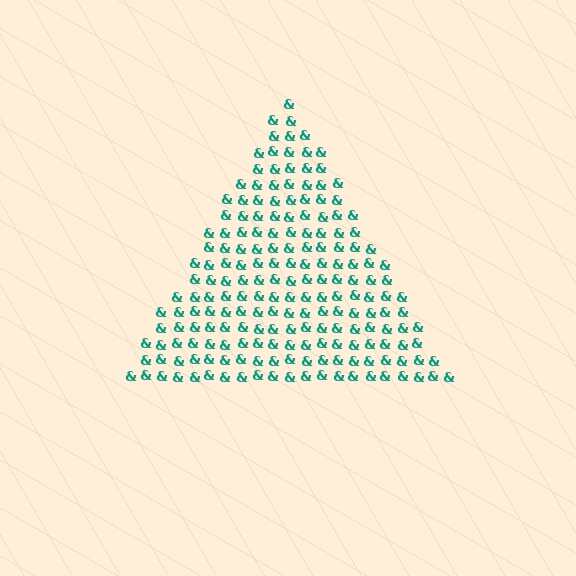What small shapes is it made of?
It is made of small ampersands.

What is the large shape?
The large shape is a triangle.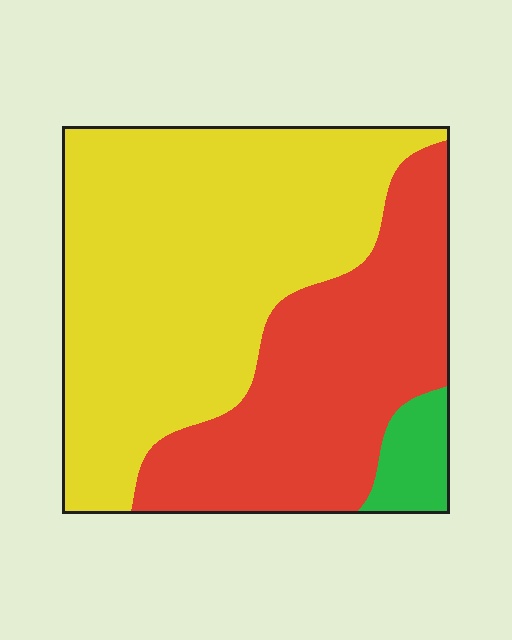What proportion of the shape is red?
Red covers around 35% of the shape.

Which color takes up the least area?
Green, at roughly 5%.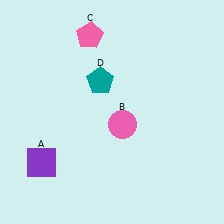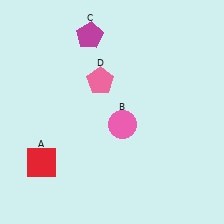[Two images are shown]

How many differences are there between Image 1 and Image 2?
There are 3 differences between the two images.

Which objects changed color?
A changed from purple to red. C changed from pink to magenta. D changed from teal to pink.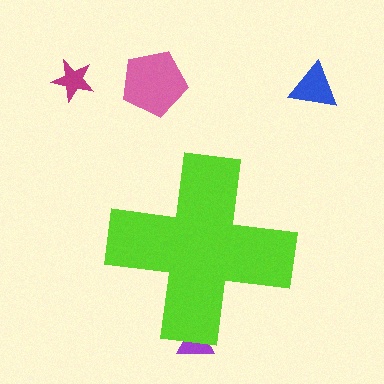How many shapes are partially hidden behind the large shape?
1 shape is partially hidden.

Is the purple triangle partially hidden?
Yes, the purple triangle is partially hidden behind the lime cross.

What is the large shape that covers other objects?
A lime cross.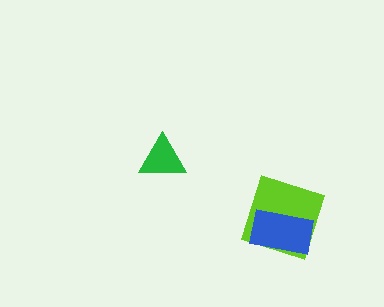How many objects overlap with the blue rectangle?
1 object overlaps with the blue rectangle.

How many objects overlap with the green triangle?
0 objects overlap with the green triangle.